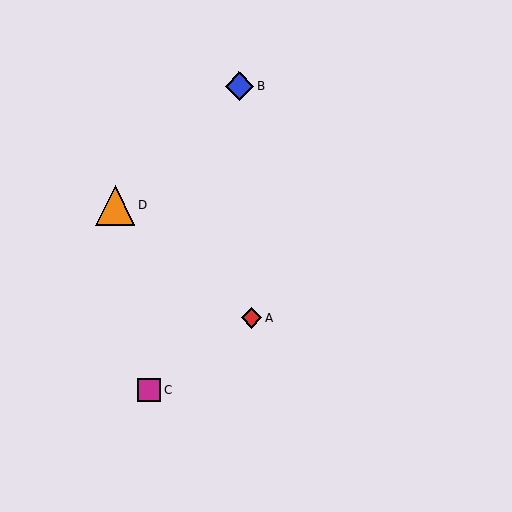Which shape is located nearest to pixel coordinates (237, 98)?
The blue diamond (labeled B) at (239, 86) is nearest to that location.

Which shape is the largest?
The orange triangle (labeled D) is the largest.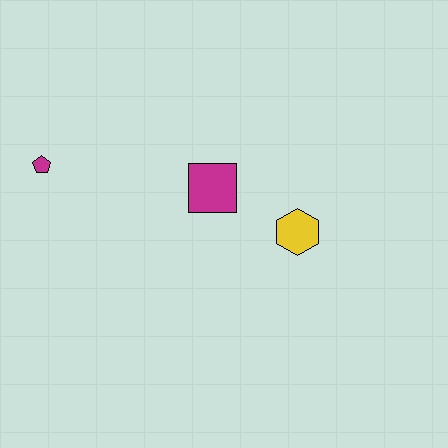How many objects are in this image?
There are 3 objects.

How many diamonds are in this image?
There are no diamonds.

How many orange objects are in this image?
There are no orange objects.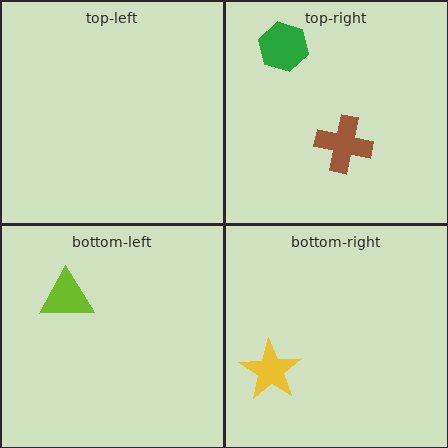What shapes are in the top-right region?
The green hexagon, the brown cross.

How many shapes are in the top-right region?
2.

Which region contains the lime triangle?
The bottom-left region.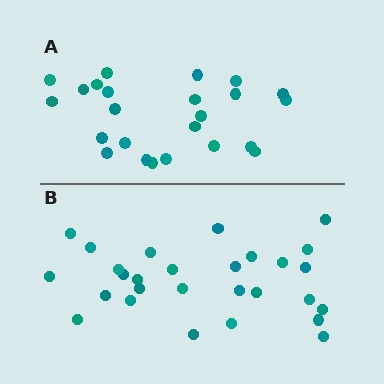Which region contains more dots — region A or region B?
Region B (the bottom region) has more dots.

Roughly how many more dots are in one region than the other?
Region B has about 4 more dots than region A.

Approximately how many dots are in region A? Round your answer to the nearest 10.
About 20 dots. (The exact count is 24, which rounds to 20.)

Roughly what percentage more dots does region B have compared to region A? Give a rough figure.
About 15% more.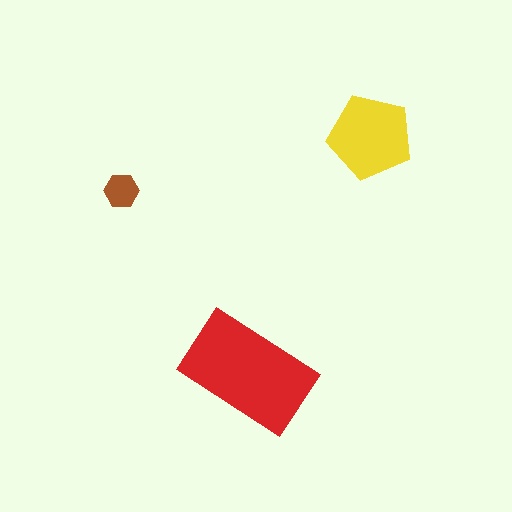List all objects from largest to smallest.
The red rectangle, the yellow pentagon, the brown hexagon.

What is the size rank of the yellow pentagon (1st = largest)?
2nd.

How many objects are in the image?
There are 3 objects in the image.